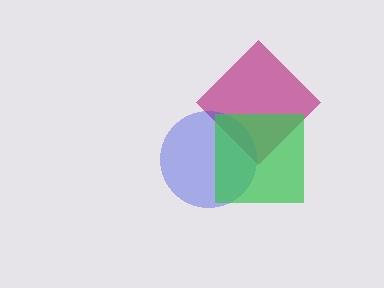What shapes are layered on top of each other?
The layered shapes are: a magenta diamond, a blue circle, a green square.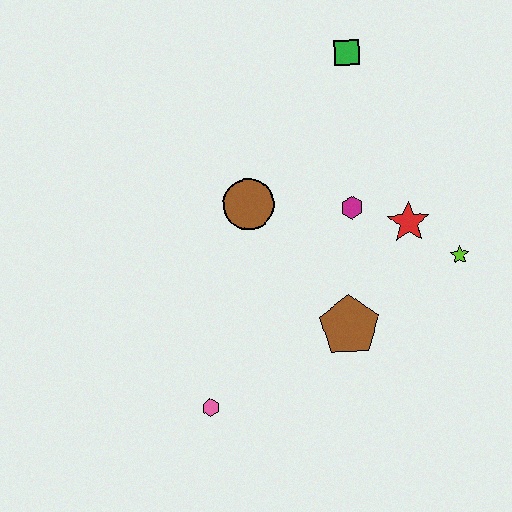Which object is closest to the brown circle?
The magenta hexagon is closest to the brown circle.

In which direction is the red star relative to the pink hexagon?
The red star is to the right of the pink hexagon.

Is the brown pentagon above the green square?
No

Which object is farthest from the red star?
The pink hexagon is farthest from the red star.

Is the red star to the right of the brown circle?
Yes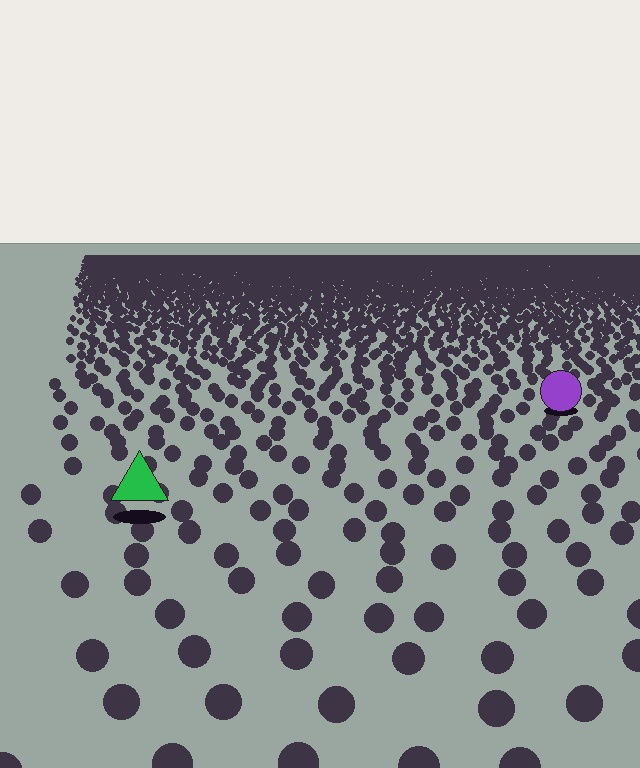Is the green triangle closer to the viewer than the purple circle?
Yes. The green triangle is closer — you can tell from the texture gradient: the ground texture is coarser near it.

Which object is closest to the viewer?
The green triangle is closest. The texture marks near it are larger and more spread out.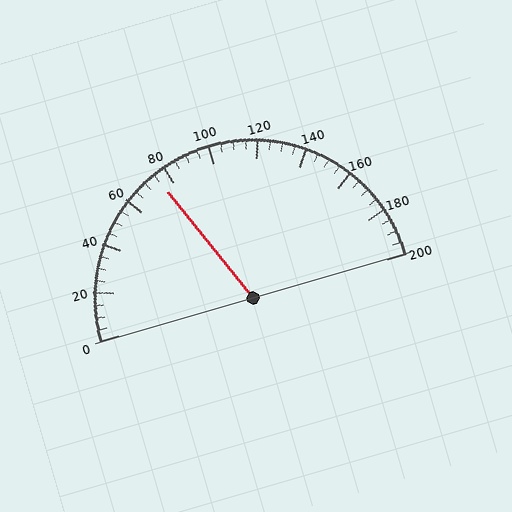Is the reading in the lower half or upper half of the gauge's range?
The reading is in the lower half of the range (0 to 200).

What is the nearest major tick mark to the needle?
The nearest major tick mark is 80.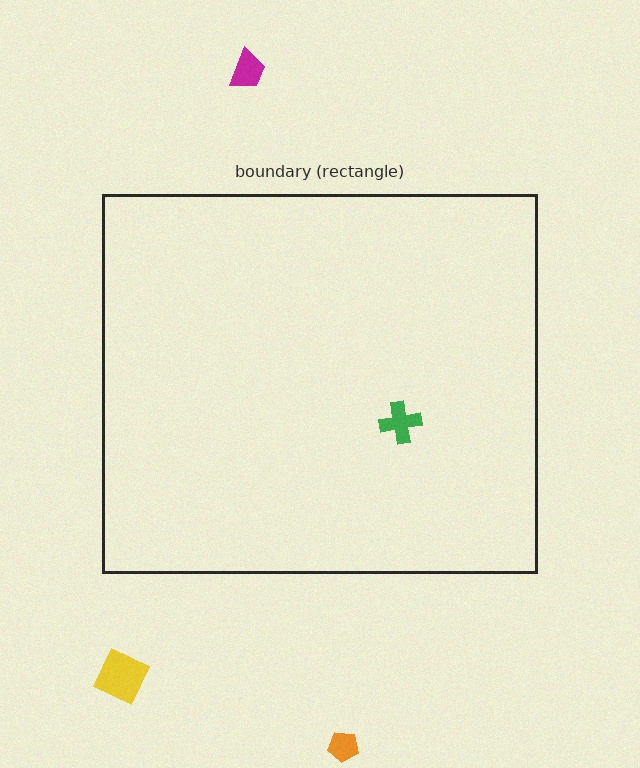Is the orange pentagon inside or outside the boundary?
Outside.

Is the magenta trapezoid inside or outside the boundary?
Outside.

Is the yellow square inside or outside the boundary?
Outside.